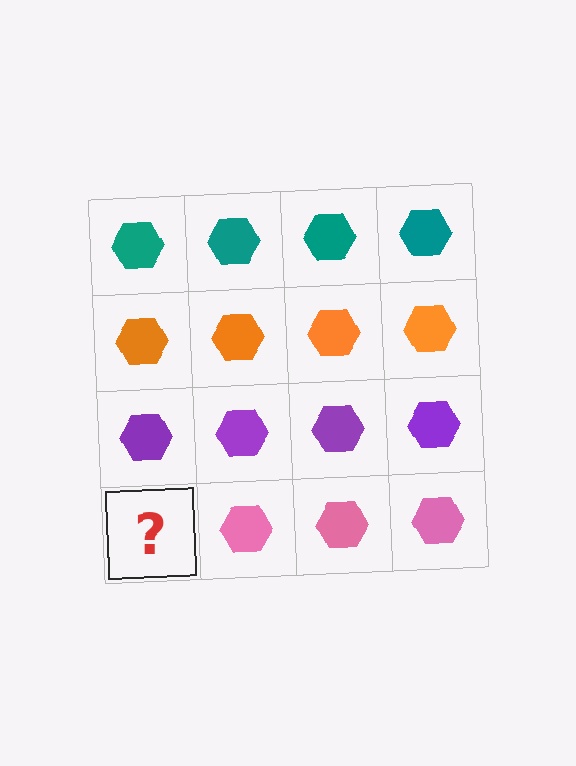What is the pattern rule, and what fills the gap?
The rule is that each row has a consistent color. The gap should be filled with a pink hexagon.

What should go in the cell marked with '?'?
The missing cell should contain a pink hexagon.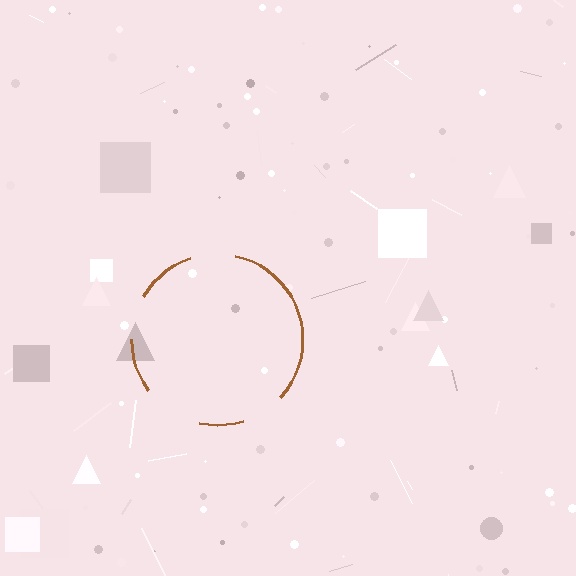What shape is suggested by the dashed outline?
The dashed outline suggests a circle.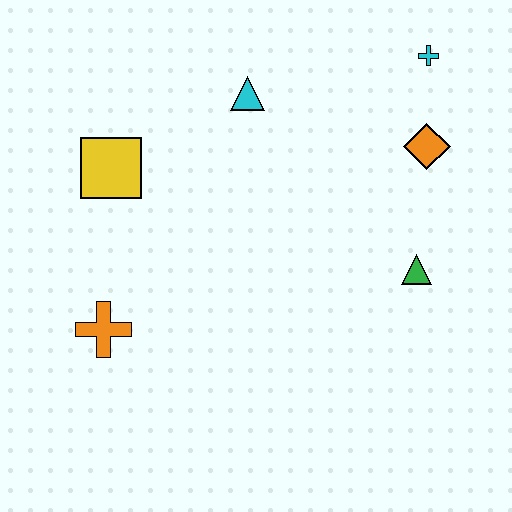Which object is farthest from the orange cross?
The cyan cross is farthest from the orange cross.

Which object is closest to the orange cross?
The yellow square is closest to the orange cross.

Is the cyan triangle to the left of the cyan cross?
Yes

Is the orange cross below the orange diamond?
Yes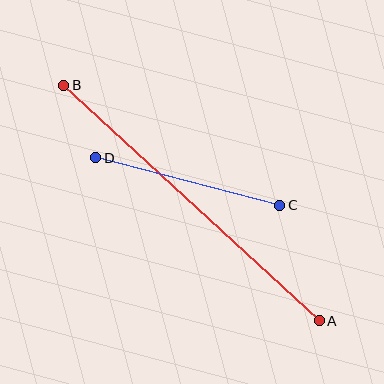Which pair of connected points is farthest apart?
Points A and B are farthest apart.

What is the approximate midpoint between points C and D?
The midpoint is at approximately (188, 181) pixels.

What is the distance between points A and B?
The distance is approximately 347 pixels.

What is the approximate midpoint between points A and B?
The midpoint is at approximately (191, 203) pixels.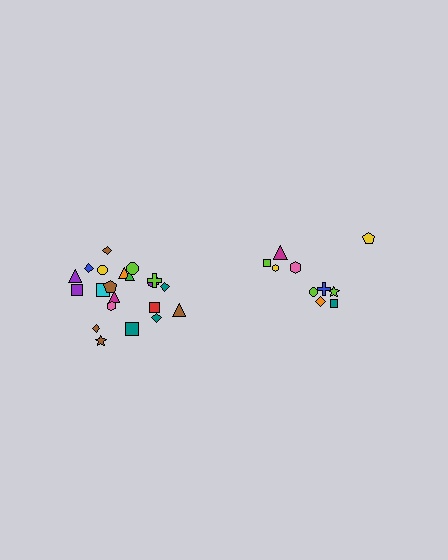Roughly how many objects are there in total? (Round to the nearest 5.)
Roughly 30 objects in total.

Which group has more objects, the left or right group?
The left group.